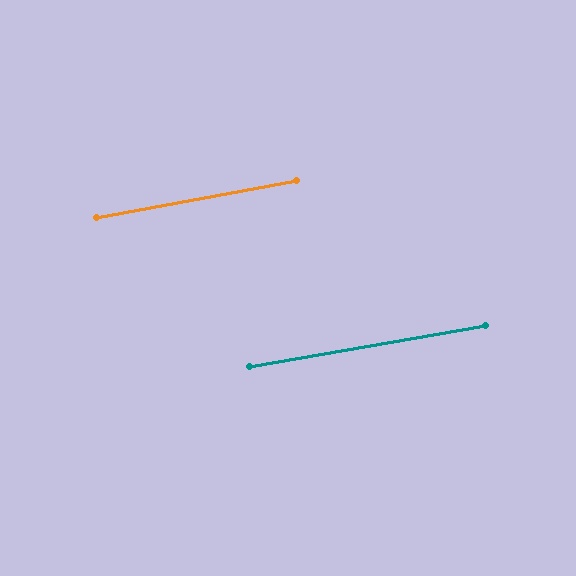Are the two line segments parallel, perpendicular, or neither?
Parallel — their directions differ by only 0.7°.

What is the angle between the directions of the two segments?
Approximately 1 degree.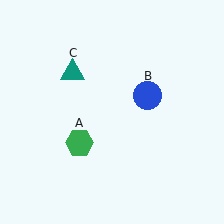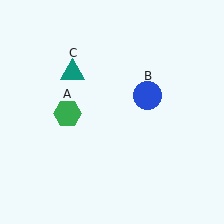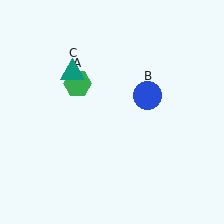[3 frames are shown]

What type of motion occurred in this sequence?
The green hexagon (object A) rotated clockwise around the center of the scene.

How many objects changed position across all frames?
1 object changed position: green hexagon (object A).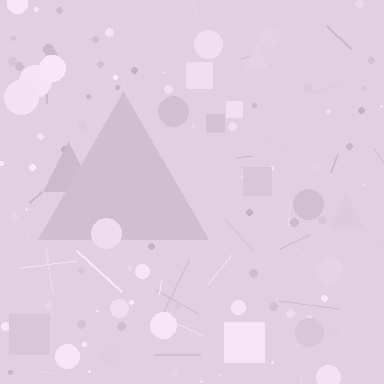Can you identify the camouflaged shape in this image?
The camouflaged shape is a triangle.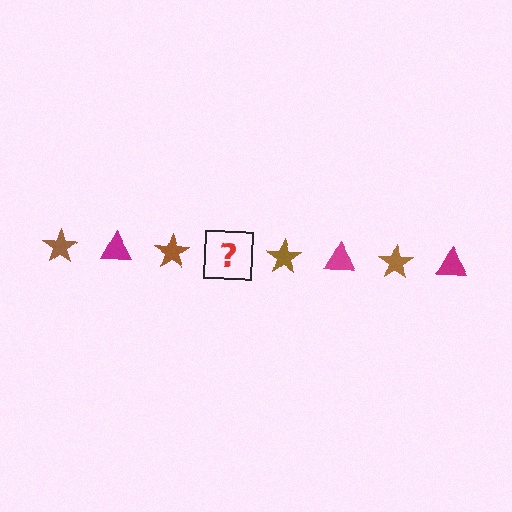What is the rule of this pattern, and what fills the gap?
The rule is that the pattern alternates between brown star and magenta triangle. The gap should be filled with a magenta triangle.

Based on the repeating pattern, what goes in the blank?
The blank should be a magenta triangle.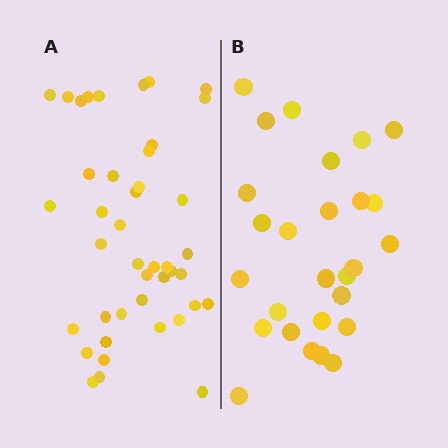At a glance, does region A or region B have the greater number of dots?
Region A (the left region) has more dots.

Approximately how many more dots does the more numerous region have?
Region A has approximately 15 more dots than region B.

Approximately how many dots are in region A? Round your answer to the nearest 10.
About 40 dots. (The exact count is 42, which rounds to 40.)